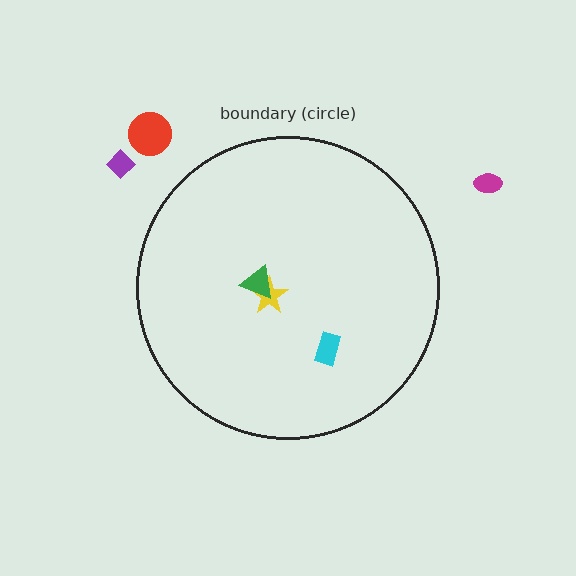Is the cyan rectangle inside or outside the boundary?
Inside.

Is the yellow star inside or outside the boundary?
Inside.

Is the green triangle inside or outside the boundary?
Inside.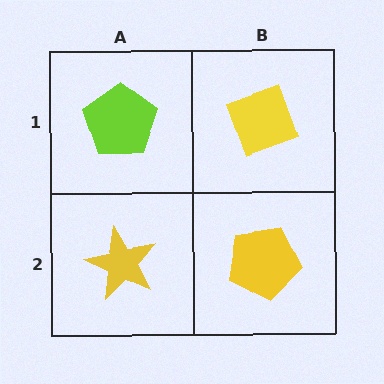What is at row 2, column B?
A yellow pentagon.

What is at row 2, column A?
A yellow star.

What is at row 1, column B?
A yellow diamond.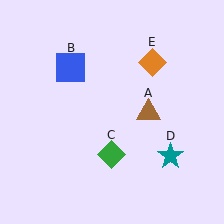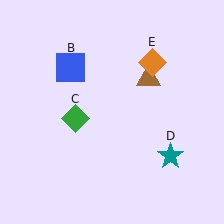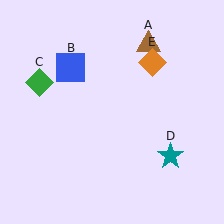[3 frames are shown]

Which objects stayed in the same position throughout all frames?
Blue square (object B) and teal star (object D) and orange diamond (object E) remained stationary.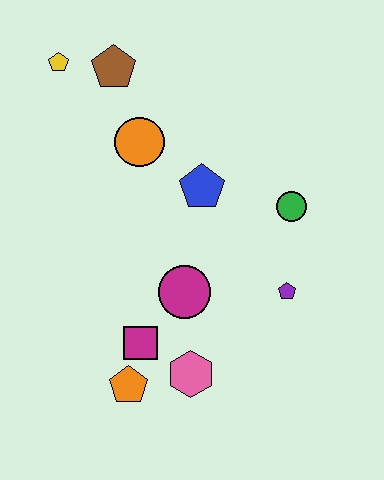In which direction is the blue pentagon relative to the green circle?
The blue pentagon is to the left of the green circle.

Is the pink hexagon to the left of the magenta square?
No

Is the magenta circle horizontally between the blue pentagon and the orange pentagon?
Yes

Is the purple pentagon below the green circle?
Yes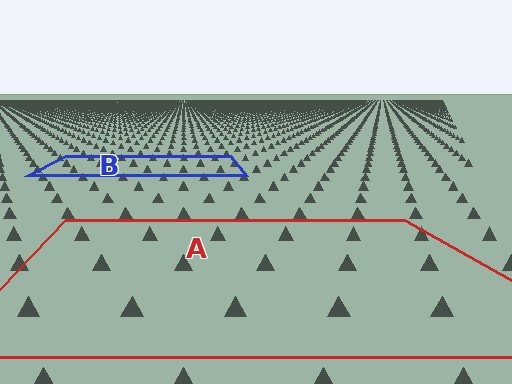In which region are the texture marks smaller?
The texture marks are smaller in region B, because it is farther away.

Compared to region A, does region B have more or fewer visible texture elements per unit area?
Region B has more texture elements per unit area — they are packed more densely because it is farther away.